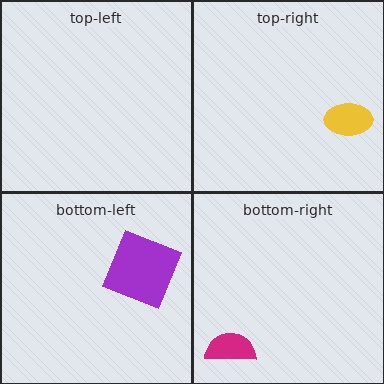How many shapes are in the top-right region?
1.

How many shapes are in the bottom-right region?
1.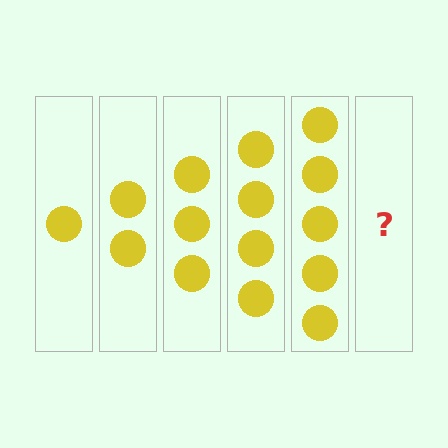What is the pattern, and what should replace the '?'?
The pattern is that each step adds one more circle. The '?' should be 6 circles.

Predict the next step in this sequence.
The next step is 6 circles.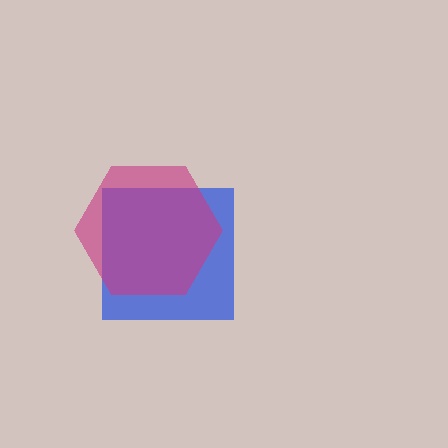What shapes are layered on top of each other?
The layered shapes are: a blue square, a magenta hexagon.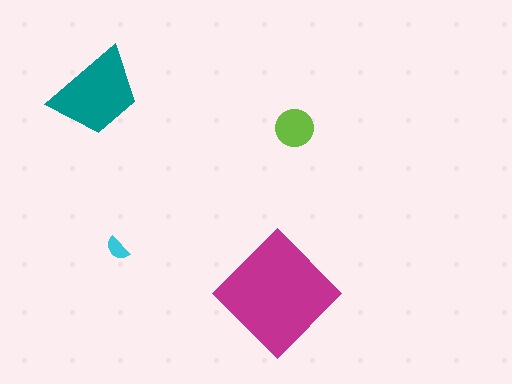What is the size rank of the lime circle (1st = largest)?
3rd.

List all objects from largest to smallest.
The magenta diamond, the teal trapezoid, the lime circle, the cyan semicircle.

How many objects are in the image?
There are 4 objects in the image.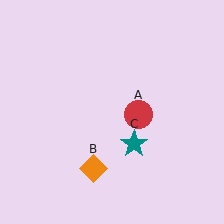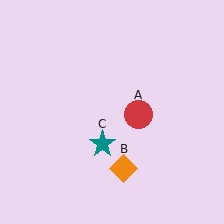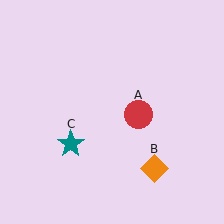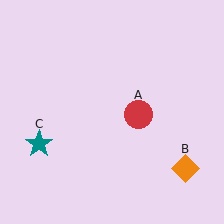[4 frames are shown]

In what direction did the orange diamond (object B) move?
The orange diamond (object B) moved right.